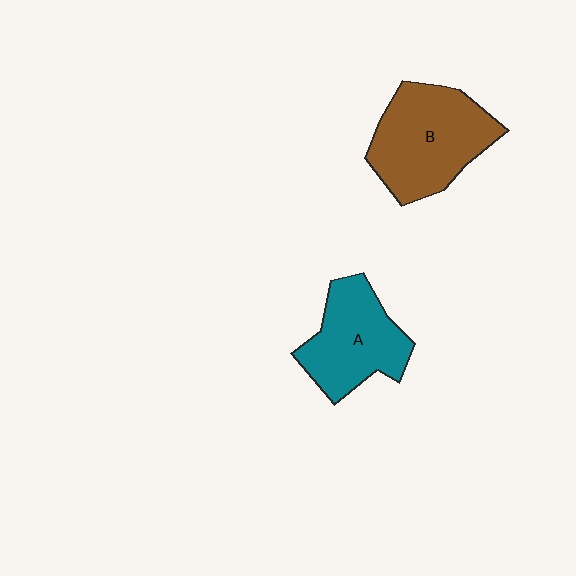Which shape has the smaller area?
Shape A (teal).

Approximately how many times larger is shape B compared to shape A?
Approximately 1.2 times.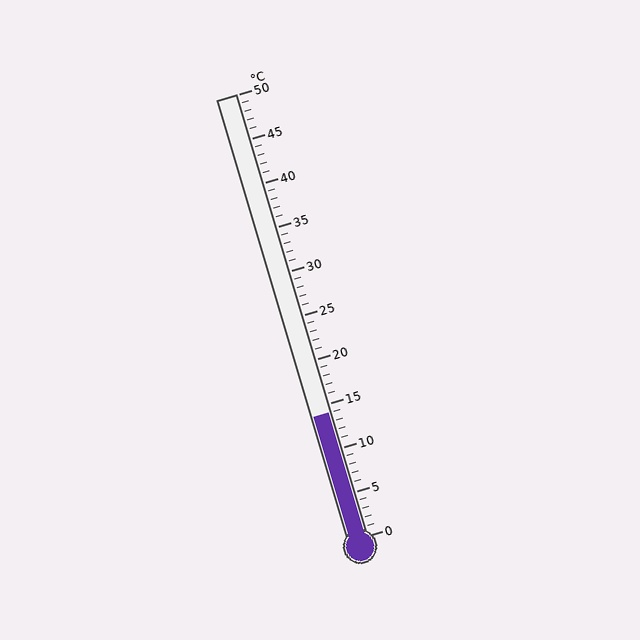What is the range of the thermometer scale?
The thermometer scale ranges from 0°C to 50°C.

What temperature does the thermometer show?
The thermometer shows approximately 14°C.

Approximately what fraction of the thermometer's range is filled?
The thermometer is filled to approximately 30% of its range.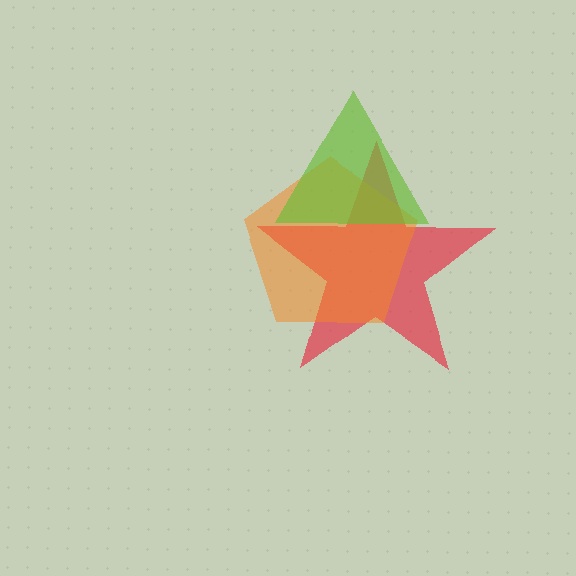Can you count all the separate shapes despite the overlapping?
Yes, there are 3 separate shapes.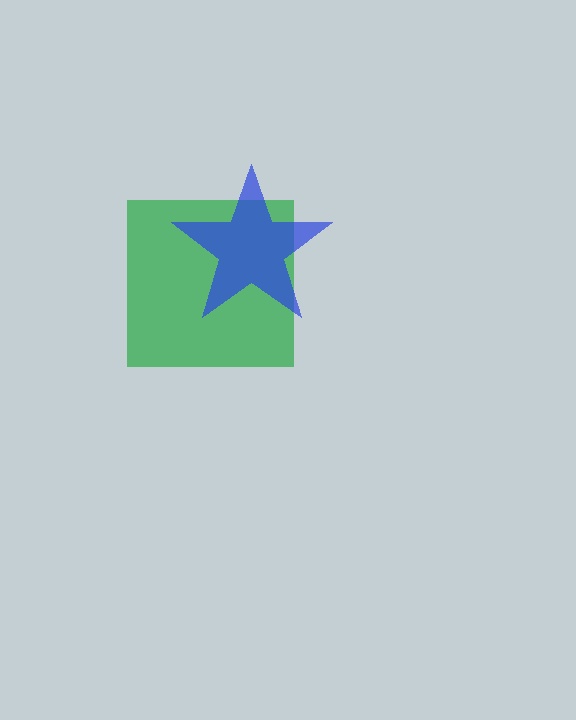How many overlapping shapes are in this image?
There are 2 overlapping shapes in the image.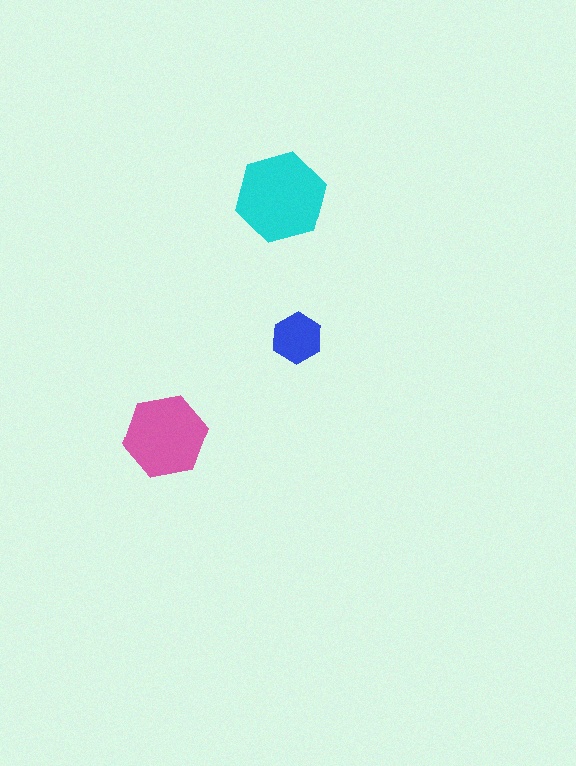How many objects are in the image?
There are 3 objects in the image.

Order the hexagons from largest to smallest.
the cyan one, the pink one, the blue one.